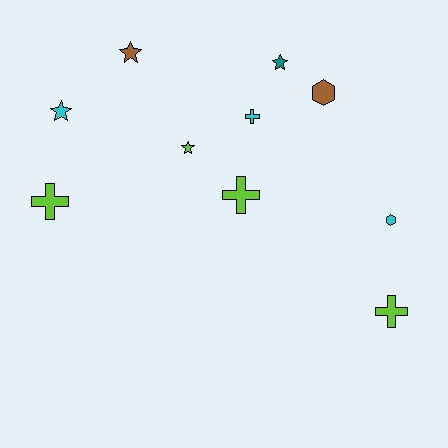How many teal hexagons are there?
There are no teal hexagons.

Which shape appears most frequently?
Star, with 4 objects.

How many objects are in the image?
There are 10 objects.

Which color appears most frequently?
Lime, with 4 objects.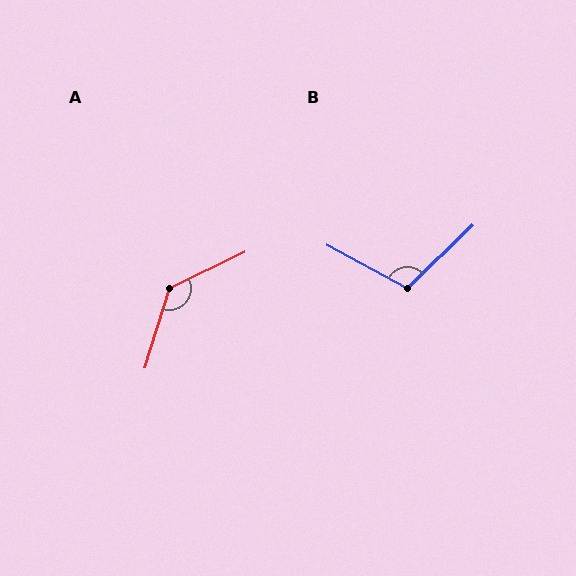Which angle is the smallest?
B, at approximately 107 degrees.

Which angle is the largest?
A, at approximately 132 degrees.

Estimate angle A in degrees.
Approximately 132 degrees.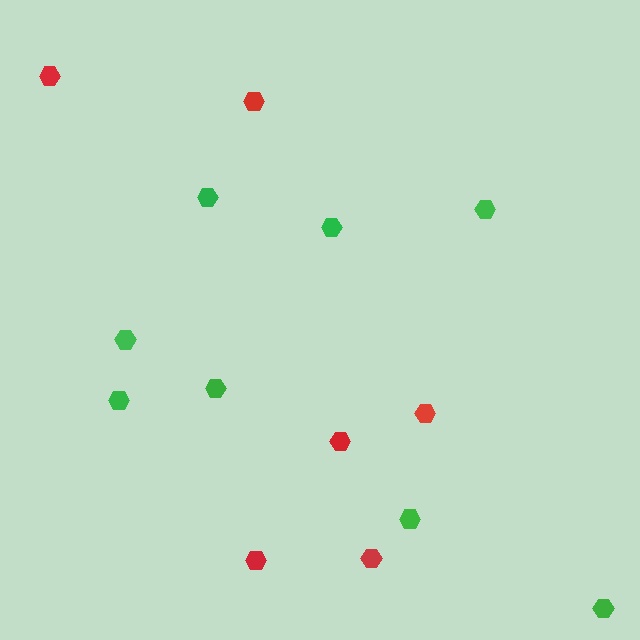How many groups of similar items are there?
There are 2 groups: one group of red hexagons (6) and one group of green hexagons (8).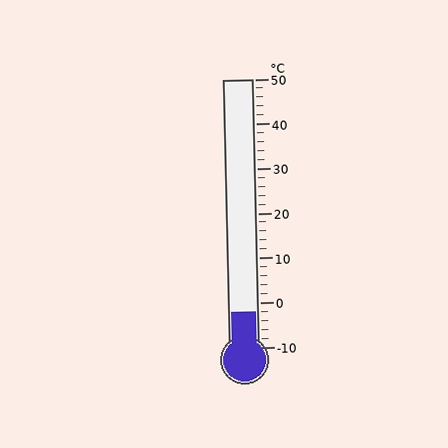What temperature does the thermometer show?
The thermometer shows approximately -2°C.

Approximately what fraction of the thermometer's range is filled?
The thermometer is filled to approximately 15% of its range.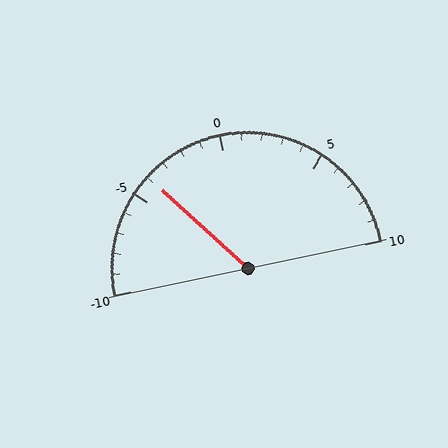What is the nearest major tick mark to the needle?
The nearest major tick mark is -5.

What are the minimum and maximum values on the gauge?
The gauge ranges from -10 to 10.